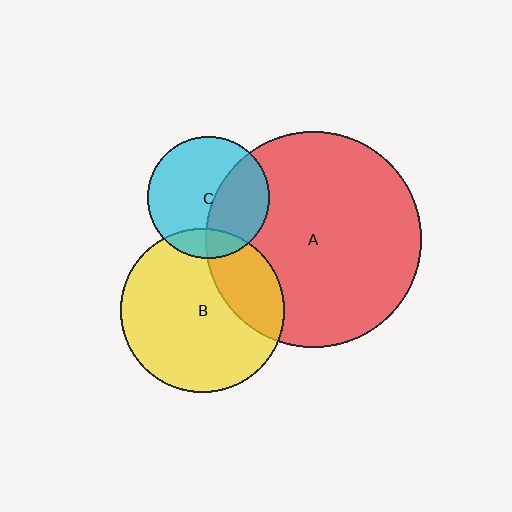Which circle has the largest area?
Circle A (red).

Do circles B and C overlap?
Yes.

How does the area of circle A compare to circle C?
Approximately 3.1 times.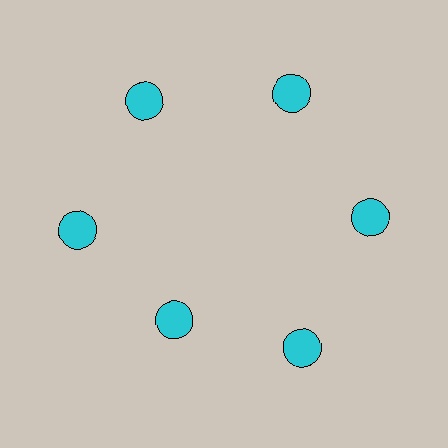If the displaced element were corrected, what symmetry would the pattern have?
It would have 6-fold rotational symmetry — the pattern would map onto itself every 60 degrees.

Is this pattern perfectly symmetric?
No. The 6 cyan circles are arranged in a ring, but one element near the 7 o'clock position is pulled inward toward the center, breaking the 6-fold rotational symmetry.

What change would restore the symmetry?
The symmetry would be restored by moving it outward, back onto the ring so that all 6 circles sit at equal angles and equal distance from the center.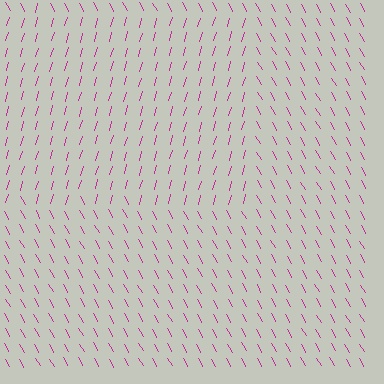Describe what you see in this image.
The image is filled with small magenta line segments. A rectangle region in the image has lines oriented differently from the surrounding lines, creating a visible texture boundary.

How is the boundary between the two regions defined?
The boundary is defined purely by a change in line orientation (approximately 45 degrees difference). All lines are the same color and thickness.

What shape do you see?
I see a rectangle.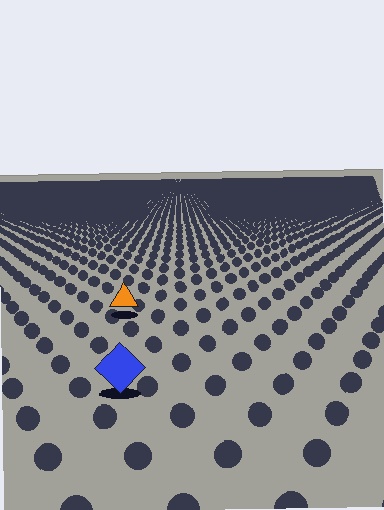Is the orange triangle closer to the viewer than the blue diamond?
No. The blue diamond is closer — you can tell from the texture gradient: the ground texture is coarser near it.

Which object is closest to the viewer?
The blue diamond is closest. The texture marks near it are larger and more spread out.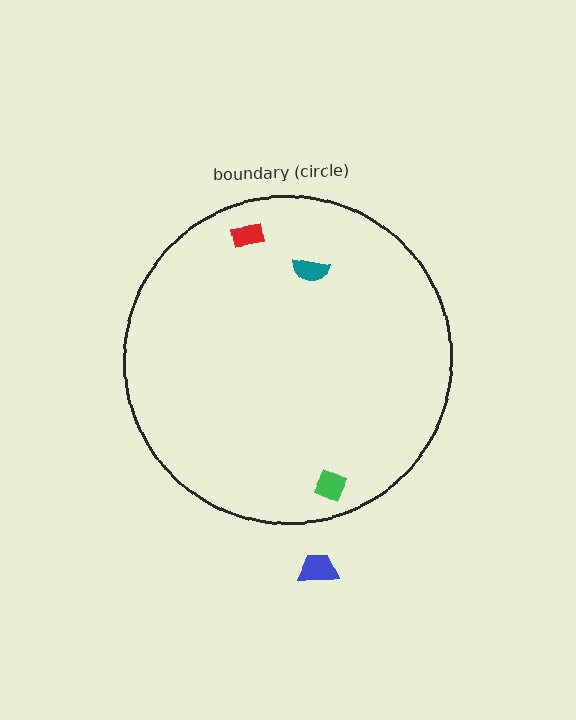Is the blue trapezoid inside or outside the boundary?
Outside.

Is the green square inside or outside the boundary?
Inside.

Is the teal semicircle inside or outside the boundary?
Inside.